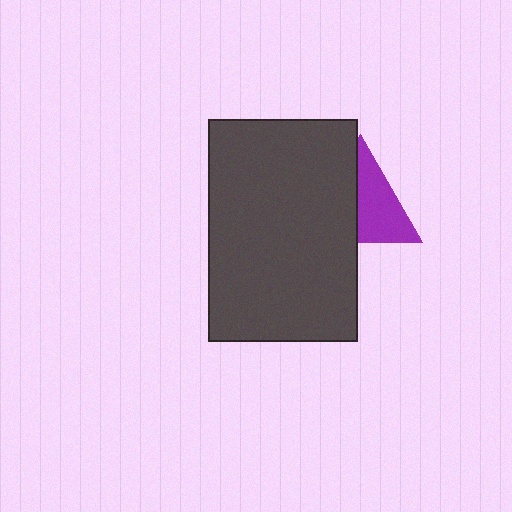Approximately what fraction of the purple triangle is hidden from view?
Roughly 45% of the purple triangle is hidden behind the dark gray rectangle.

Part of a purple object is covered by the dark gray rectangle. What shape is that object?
It is a triangle.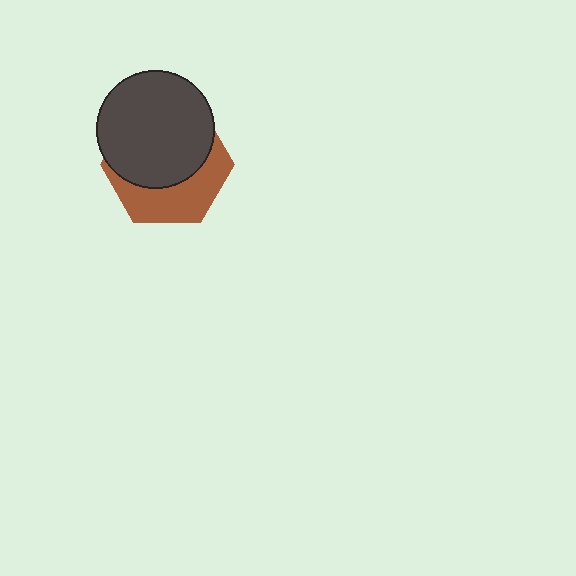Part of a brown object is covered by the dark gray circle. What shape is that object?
It is a hexagon.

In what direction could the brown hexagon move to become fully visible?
The brown hexagon could move down. That would shift it out from behind the dark gray circle entirely.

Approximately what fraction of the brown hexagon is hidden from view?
Roughly 59% of the brown hexagon is hidden behind the dark gray circle.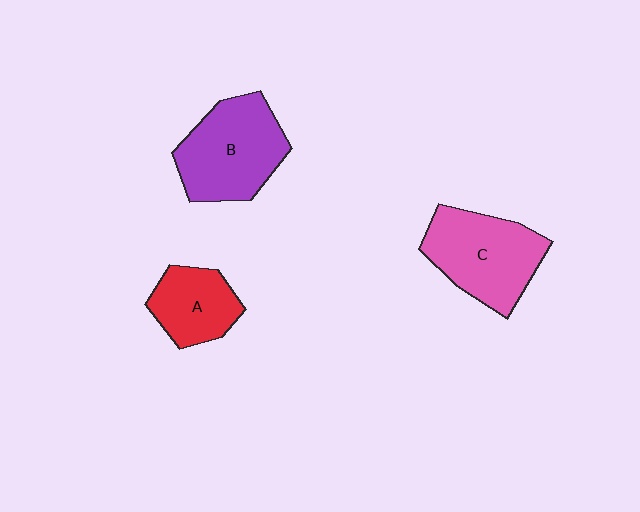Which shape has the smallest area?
Shape A (red).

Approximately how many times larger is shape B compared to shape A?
Approximately 1.6 times.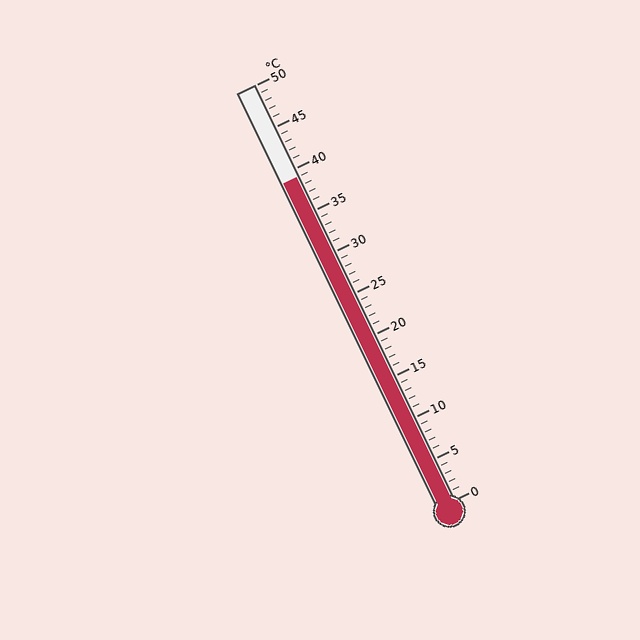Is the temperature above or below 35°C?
The temperature is above 35°C.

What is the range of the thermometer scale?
The thermometer scale ranges from 0°C to 50°C.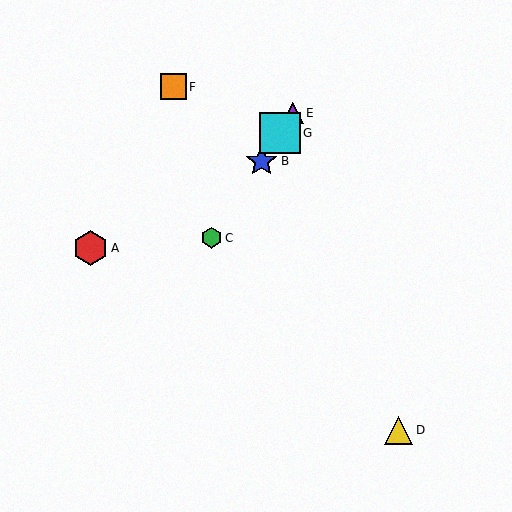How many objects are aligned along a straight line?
4 objects (B, C, E, G) are aligned along a straight line.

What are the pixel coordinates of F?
Object F is at (173, 87).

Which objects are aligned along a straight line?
Objects B, C, E, G are aligned along a straight line.